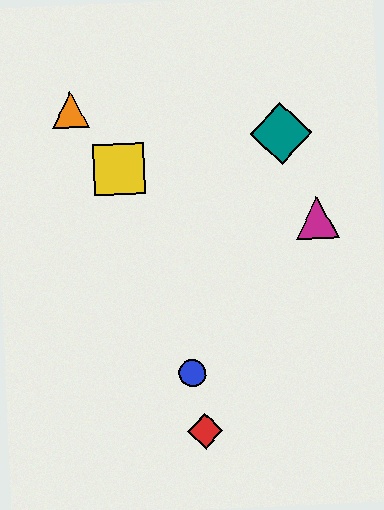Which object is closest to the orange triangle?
The yellow square is closest to the orange triangle.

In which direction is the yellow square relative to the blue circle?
The yellow square is above the blue circle.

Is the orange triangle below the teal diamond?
No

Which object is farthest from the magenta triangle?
The orange triangle is farthest from the magenta triangle.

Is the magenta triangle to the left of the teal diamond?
No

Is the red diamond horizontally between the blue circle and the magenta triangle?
Yes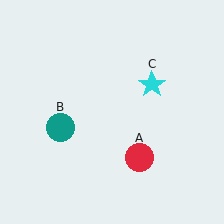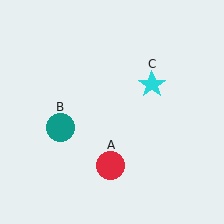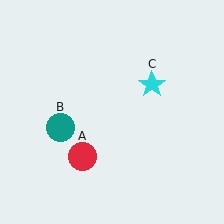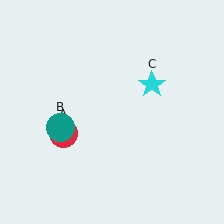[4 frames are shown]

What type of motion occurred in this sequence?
The red circle (object A) rotated clockwise around the center of the scene.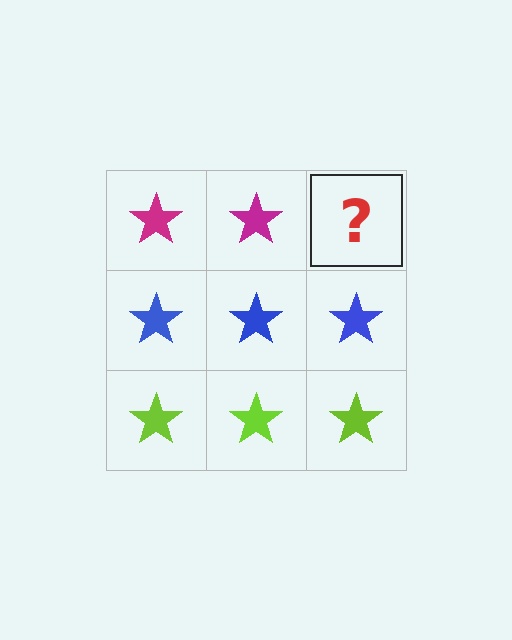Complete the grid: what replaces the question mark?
The question mark should be replaced with a magenta star.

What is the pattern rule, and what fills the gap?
The rule is that each row has a consistent color. The gap should be filled with a magenta star.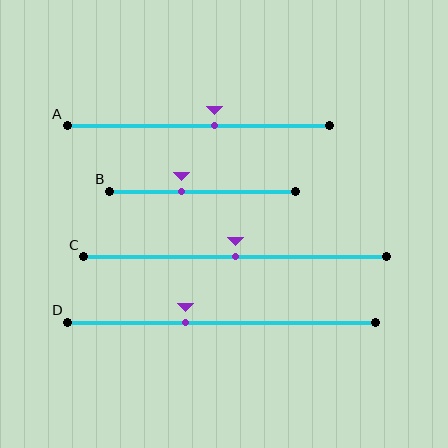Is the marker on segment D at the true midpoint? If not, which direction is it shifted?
No, the marker on segment D is shifted to the left by about 12% of the segment length.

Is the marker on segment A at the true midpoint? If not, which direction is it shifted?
No, the marker on segment A is shifted to the right by about 6% of the segment length.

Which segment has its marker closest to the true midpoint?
Segment C has its marker closest to the true midpoint.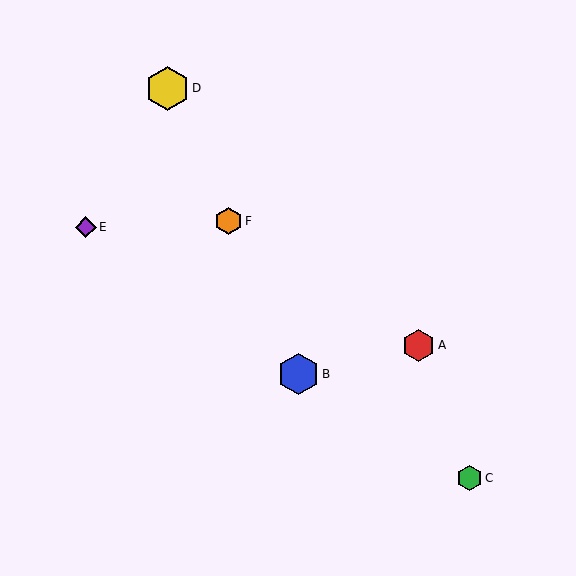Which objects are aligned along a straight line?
Objects B, D, F are aligned along a straight line.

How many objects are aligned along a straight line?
3 objects (B, D, F) are aligned along a straight line.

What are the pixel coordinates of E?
Object E is at (86, 227).